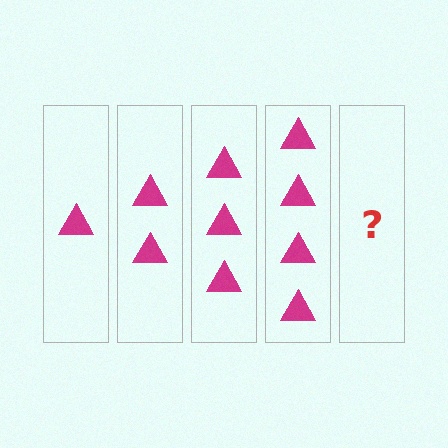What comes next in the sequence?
The next element should be 5 triangles.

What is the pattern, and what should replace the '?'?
The pattern is that each step adds one more triangle. The '?' should be 5 triangles.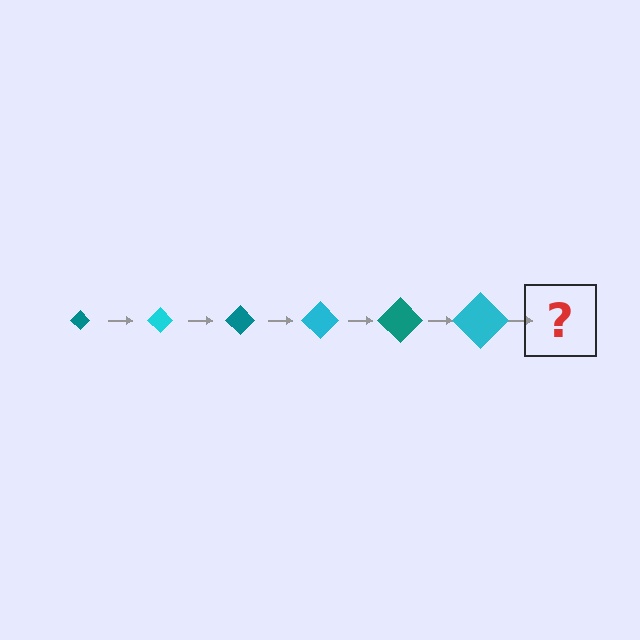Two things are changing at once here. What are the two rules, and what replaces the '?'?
The two rules are that the diamond grows larger each step and the color cycles through teal and cyan. The '?' should be a teal diamond, larger than the previous one.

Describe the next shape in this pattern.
It should be a teal diamond, larger than the previous one.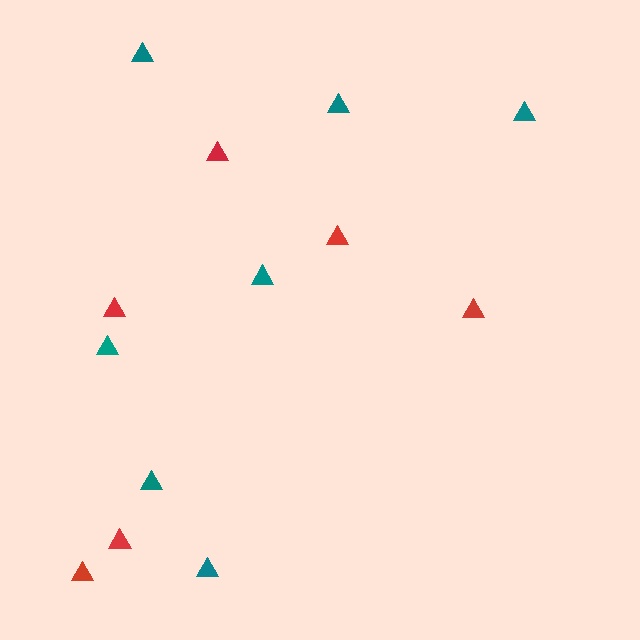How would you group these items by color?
There are 2 groups: one group of teal triangles (7) and one group of red triangles (6).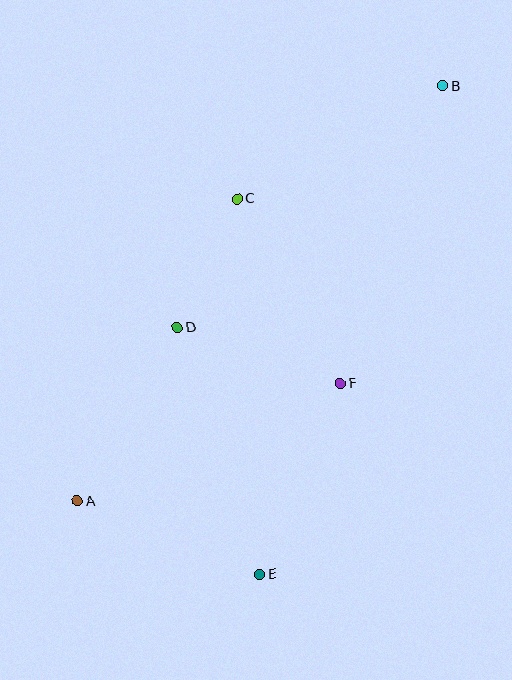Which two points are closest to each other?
Points C and D are closest to each other.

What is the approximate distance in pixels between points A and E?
The distance between A and E is approximately 197 pixels.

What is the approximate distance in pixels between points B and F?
The distance between B and F is approximately 314 pixels.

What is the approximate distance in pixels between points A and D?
The distance between A and D is approximately 200 pixels.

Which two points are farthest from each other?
Points A and B are farthest from each other.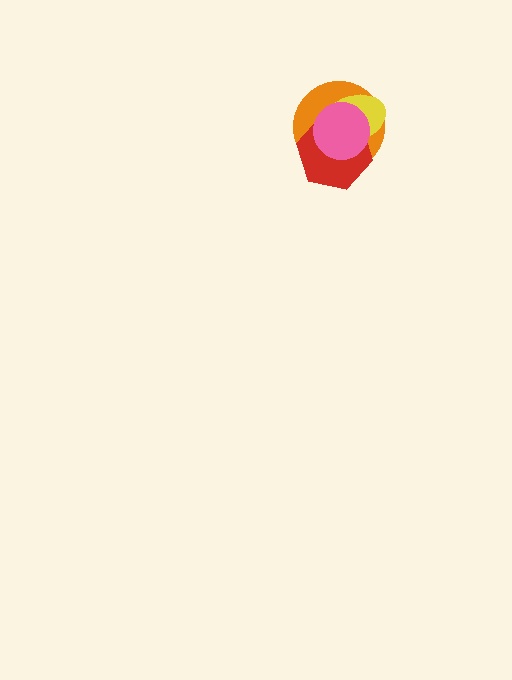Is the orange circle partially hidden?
Yes, it is partially covered by another shape.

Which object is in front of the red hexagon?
The pink circle is in front of the red hexagon.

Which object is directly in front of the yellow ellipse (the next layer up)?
The red hexagon is directly in front of the yellow ellipse.